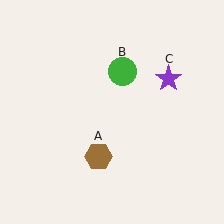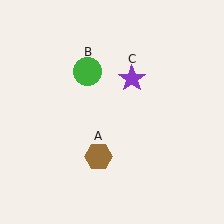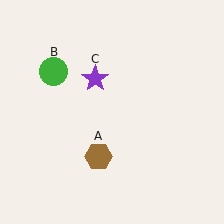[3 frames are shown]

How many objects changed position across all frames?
2 objects changed position: green circle (object B), purple star (object C).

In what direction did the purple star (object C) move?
The purple star (object C) moved left.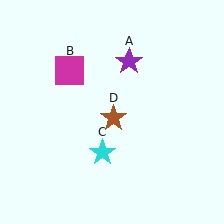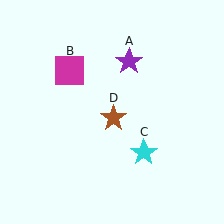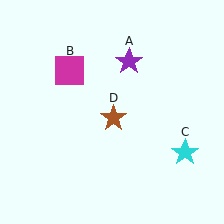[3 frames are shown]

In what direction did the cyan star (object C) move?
The cyan star (object C) moved right.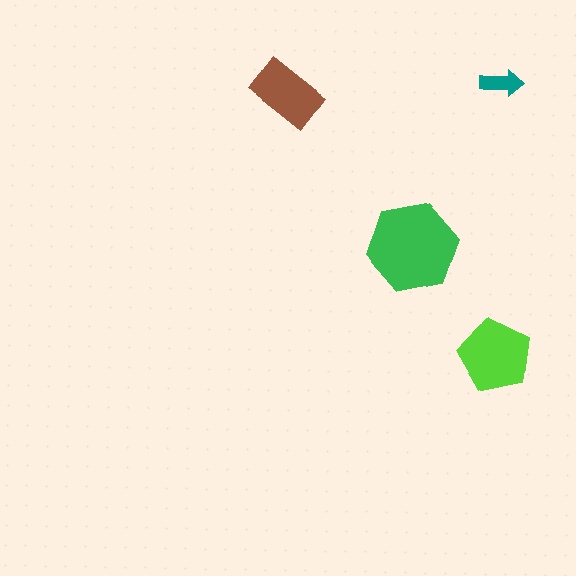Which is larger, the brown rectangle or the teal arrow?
The brown rectangle.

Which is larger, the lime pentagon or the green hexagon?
The green hexagon.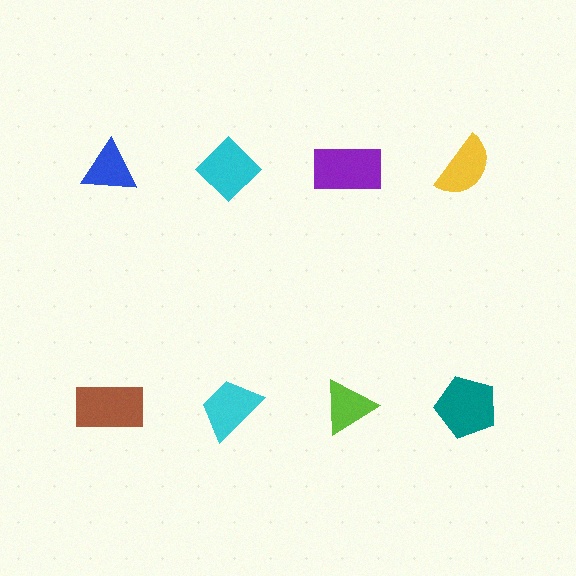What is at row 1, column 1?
A blue triangle.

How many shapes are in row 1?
4 shapes.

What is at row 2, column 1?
A brown rectangle.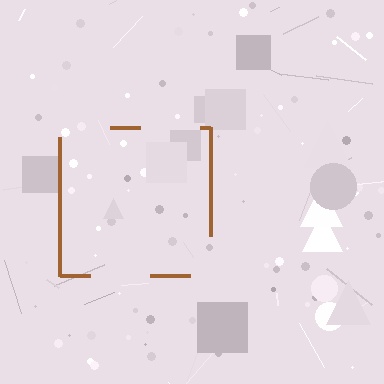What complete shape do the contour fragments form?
The contour fragments form a square.